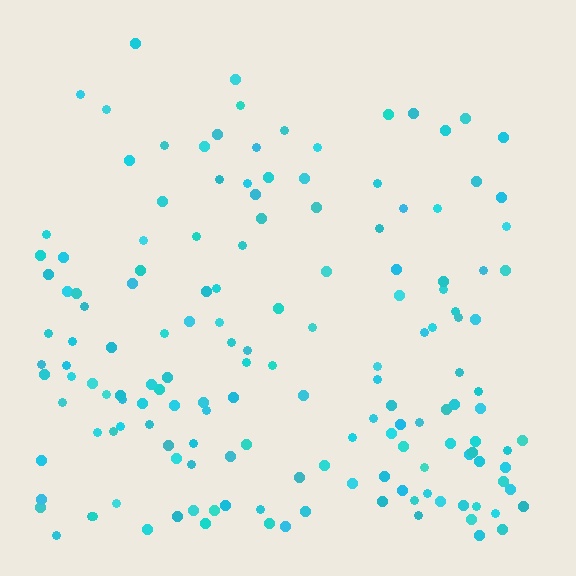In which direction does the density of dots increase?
From top to bottom, with the bottom side densest.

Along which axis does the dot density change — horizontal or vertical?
Vertical.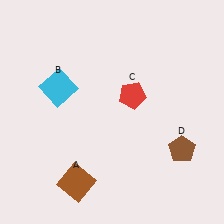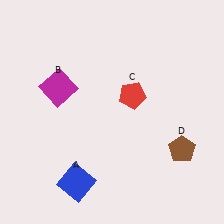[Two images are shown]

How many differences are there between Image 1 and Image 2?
There are 2 differences between the two images.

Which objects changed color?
A changed from brown to blue. B changed from cyan to magenta.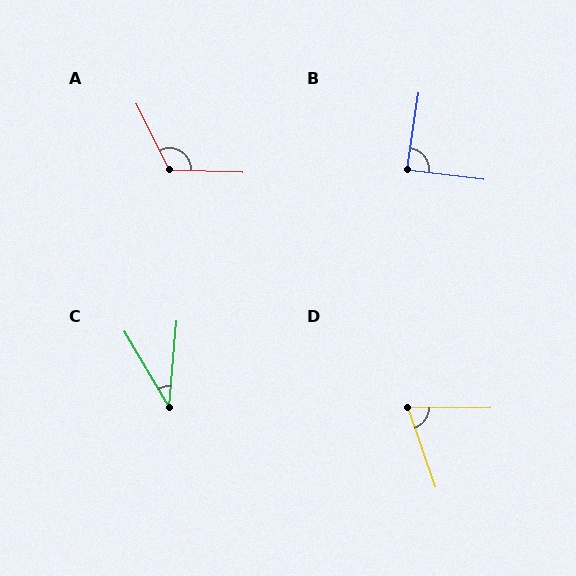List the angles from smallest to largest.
C (36°), D (71°), B (89°), A (118°).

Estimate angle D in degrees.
Approximately 71 degrees.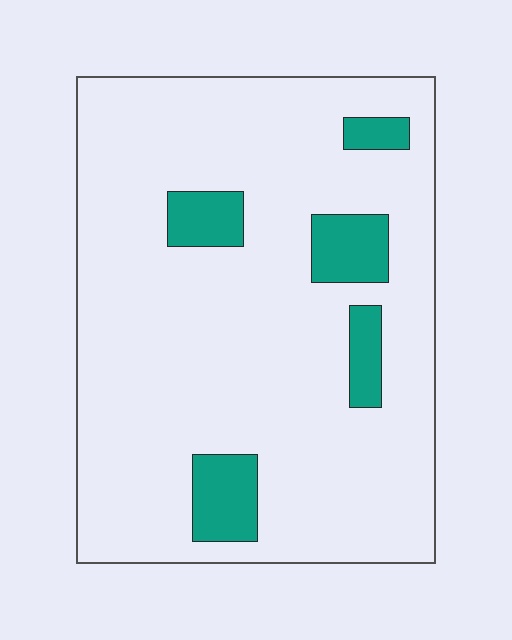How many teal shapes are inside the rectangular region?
5.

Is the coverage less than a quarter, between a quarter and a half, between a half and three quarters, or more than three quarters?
Less than a quarter.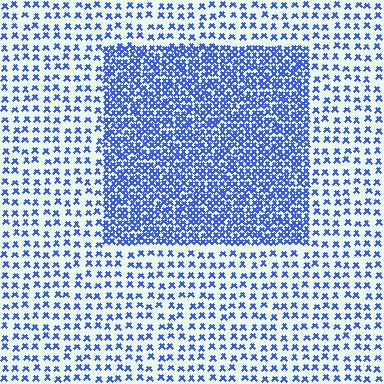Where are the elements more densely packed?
The elements are more densely packed inside the rectangle boundary.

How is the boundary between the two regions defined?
The boundary is defined by a change in element density (approximately 2.6x ratio). All elements are the same color, size, and shape.